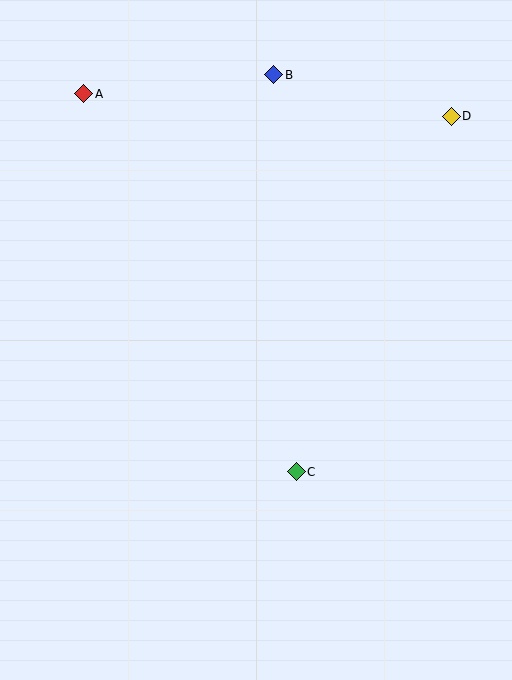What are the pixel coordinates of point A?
Point A is at (84, 94).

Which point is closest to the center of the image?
Point C at (296, 472) is closest to the center.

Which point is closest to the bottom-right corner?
Point C is closest to the bottom-right corner.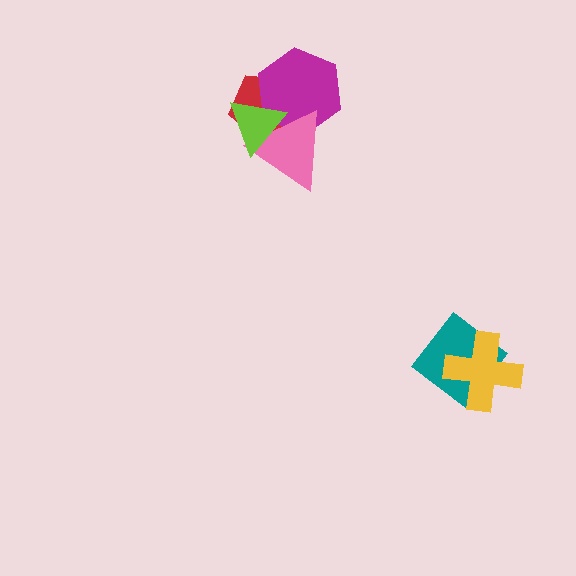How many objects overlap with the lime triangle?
3 objects overlap with the lime triangle.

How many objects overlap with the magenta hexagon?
3 objects overlap with the magenta hexagon.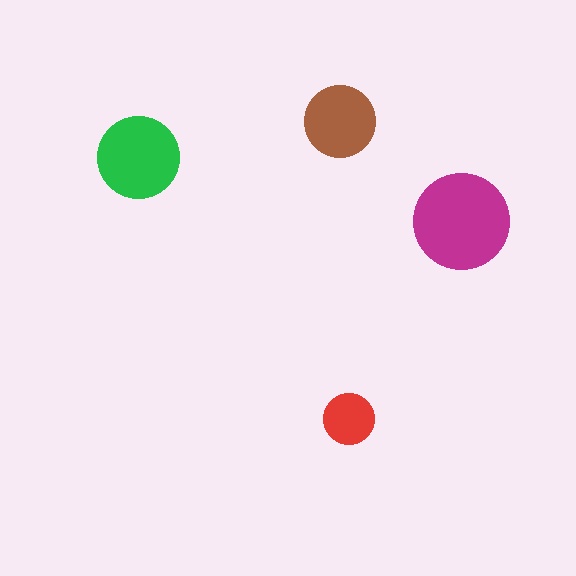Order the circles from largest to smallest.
the magenta one, the green one, the brown one, the red one.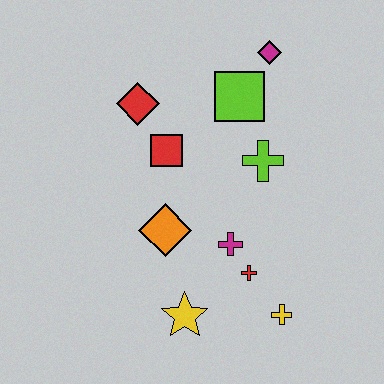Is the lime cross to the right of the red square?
Yes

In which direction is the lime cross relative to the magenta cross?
The lime cross is above the magenta cross.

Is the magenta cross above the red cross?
Yes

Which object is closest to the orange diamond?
The magenta cross is closest to the orange diamond.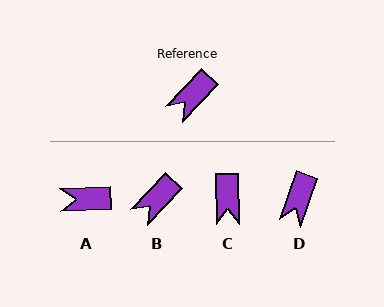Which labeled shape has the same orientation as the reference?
B.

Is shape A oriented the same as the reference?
No, it is off by about 45 degrees.